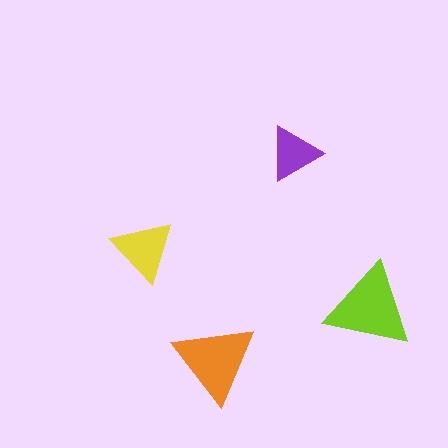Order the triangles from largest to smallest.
the lime one, the orange one, the yellow one, the purple one.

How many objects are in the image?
There are 4 objects in the image.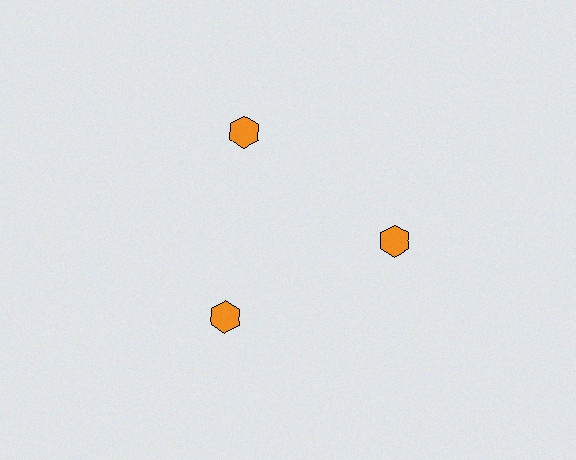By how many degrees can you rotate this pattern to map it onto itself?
The pattern maps onto itself every 120 degrees of rotation.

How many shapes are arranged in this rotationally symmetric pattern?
There are 3 shapes, arranged in 3 groups of 1.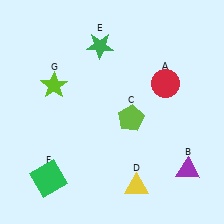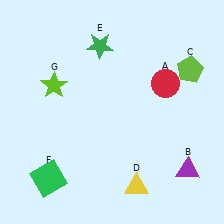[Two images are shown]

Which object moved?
The lime pentagon (C) moved right.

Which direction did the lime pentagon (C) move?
The lime pentagon (C) moved right.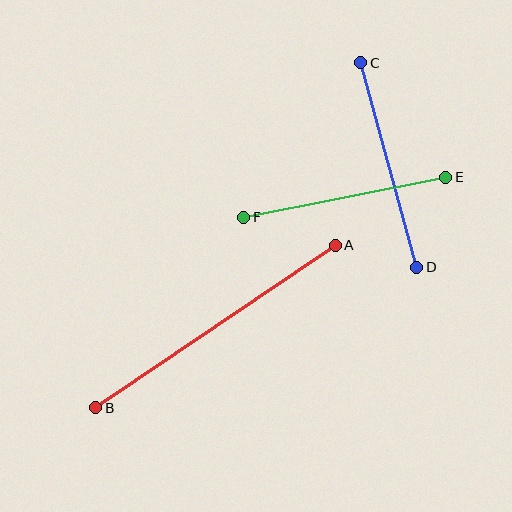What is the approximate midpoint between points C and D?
The midpoint is at approximately (389, 165) pixels.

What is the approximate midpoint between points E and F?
The midpoint is at approximately (345, 197) pixels.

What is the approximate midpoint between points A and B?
The midpoint is at approximately (216, 326) pixels.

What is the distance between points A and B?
The distance is approximately 289 pixels.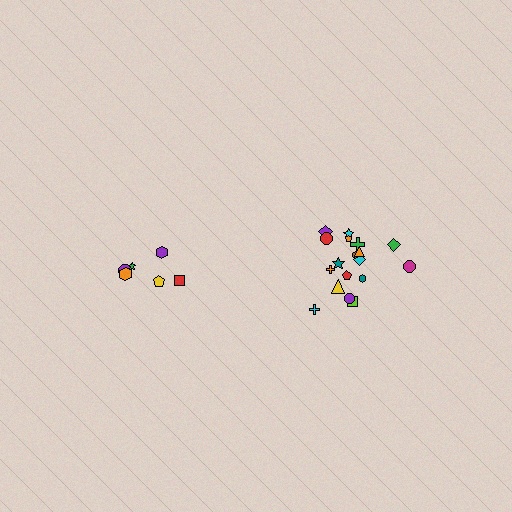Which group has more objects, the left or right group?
The right group.